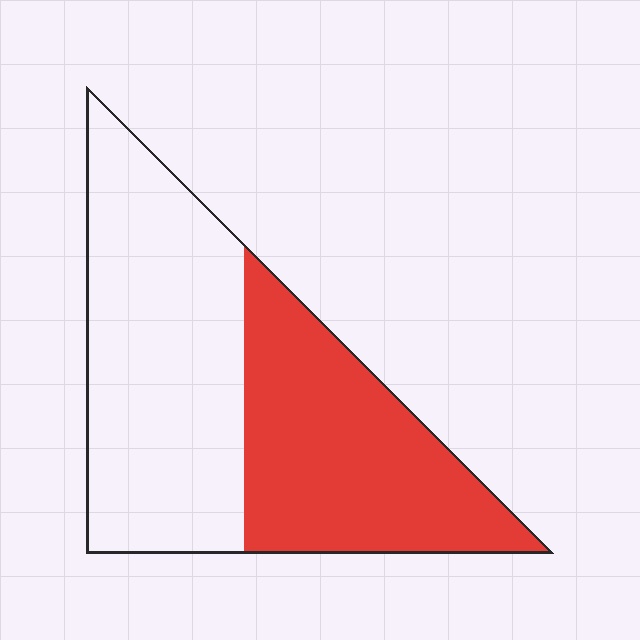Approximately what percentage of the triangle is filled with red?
Approximately 45%.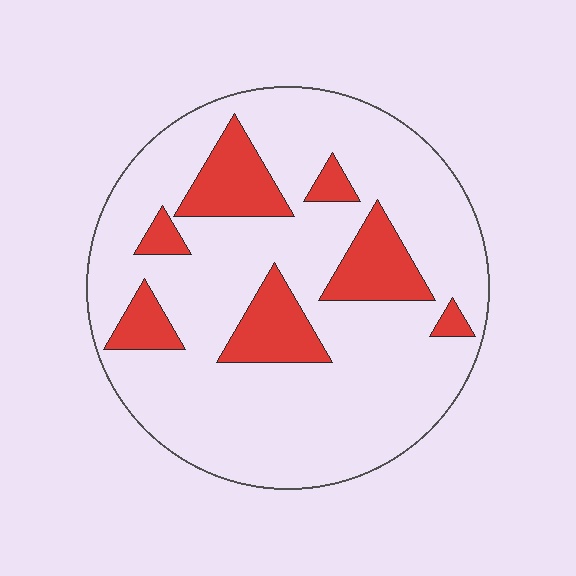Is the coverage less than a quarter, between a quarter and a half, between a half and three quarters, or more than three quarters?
Less than a quarter.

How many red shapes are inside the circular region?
7.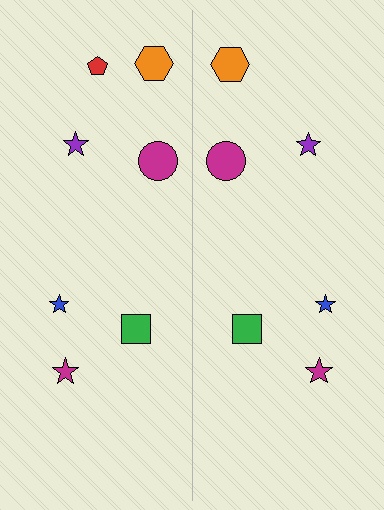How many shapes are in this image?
There are 13 shapes in this image.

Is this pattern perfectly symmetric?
No, the pattern is not perfectly symmetric. A red pentagon is missing from the right side.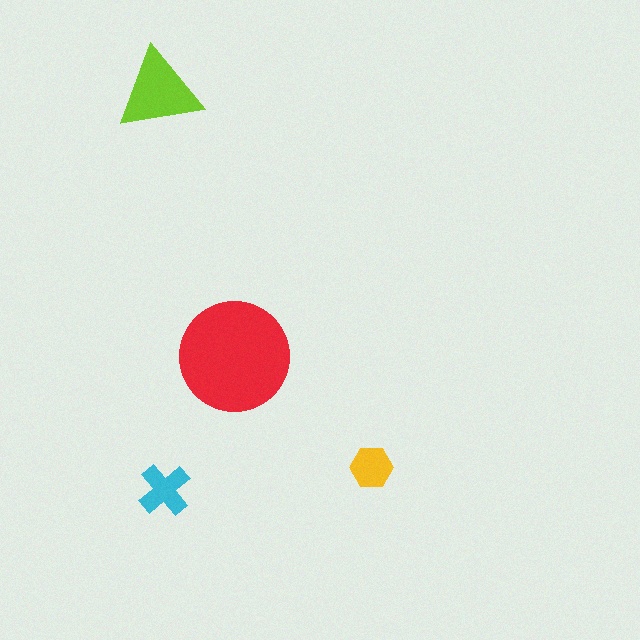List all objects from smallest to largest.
The yellow hexagon, the cyan cross, the lime triangle, the red circle.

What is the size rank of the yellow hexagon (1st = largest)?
4th.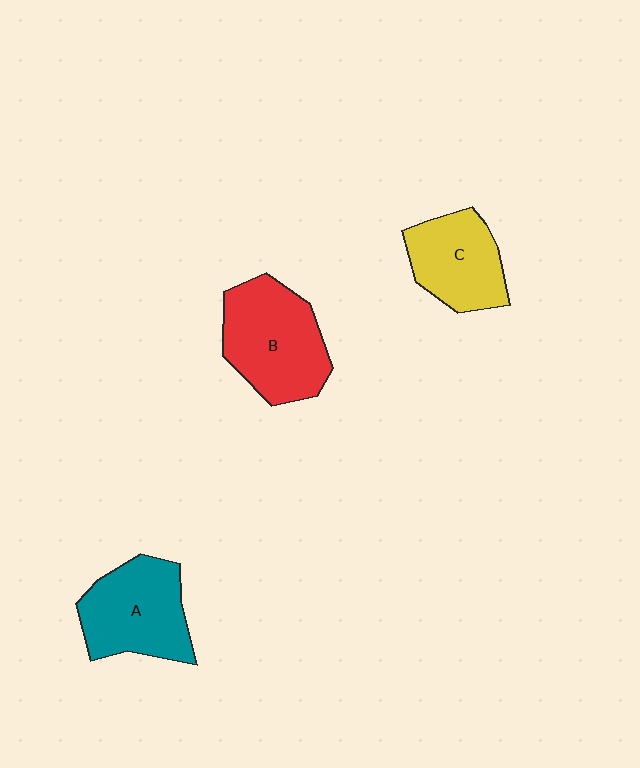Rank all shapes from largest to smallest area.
From largest to smallest: B (red), A (teal), C (yellow).